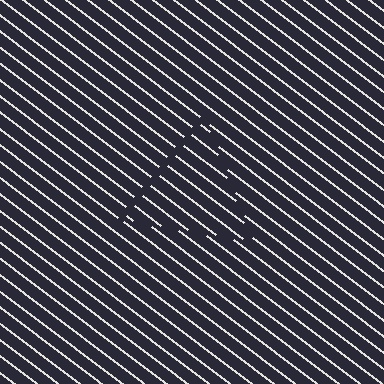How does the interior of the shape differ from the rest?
The interior of the shape contains the same grating, shifted by half a period — the contour is defined by the phase discontinuity where line-ends from the inner and outer gratings abut.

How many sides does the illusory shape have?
3 sides — the line-ends trace a triangle.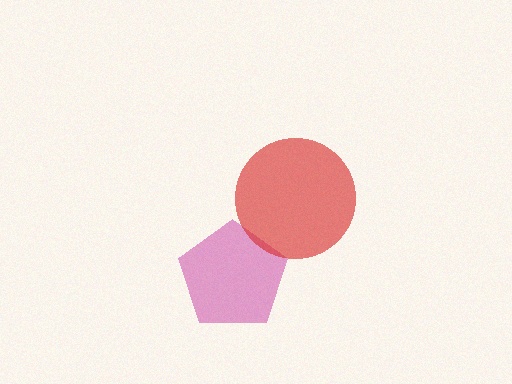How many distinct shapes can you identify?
There are 2 distinct shapes: a magenta pentagon, a red circle.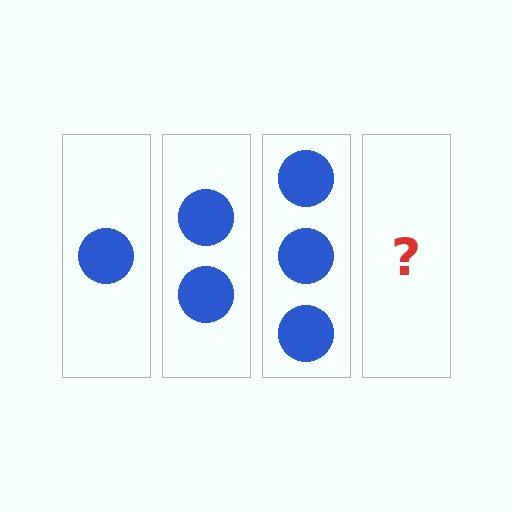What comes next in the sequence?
The next element should be 4 circles.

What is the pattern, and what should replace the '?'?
The pattern is that each step adds one more circle. The '?' should be 4 circles.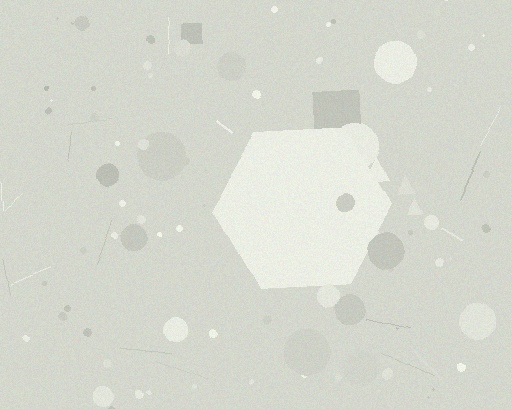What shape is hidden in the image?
A hexagon is hidden in the image.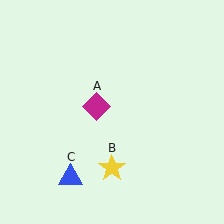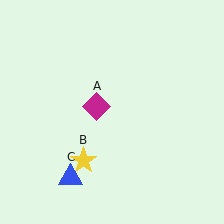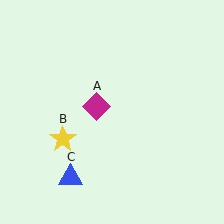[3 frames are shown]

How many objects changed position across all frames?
1 object changed position: yellow star (object B).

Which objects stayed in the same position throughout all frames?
Magenta diamond (object A) and blue triangle (object C) remained stationary.